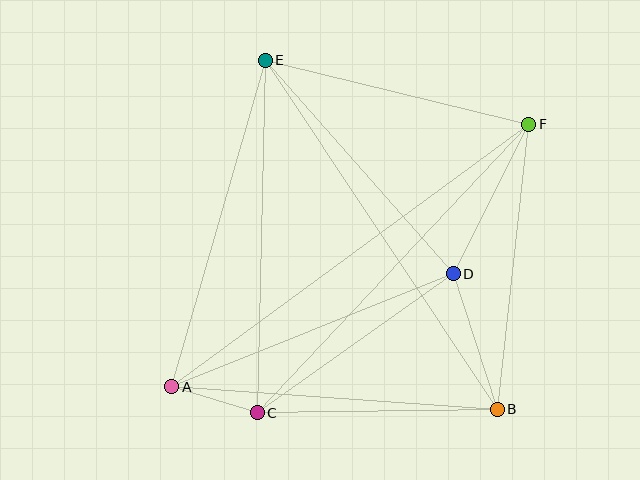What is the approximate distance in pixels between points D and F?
The distance between D and F is approximately 167 pixels.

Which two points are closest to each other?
Points A and C are closest to each other.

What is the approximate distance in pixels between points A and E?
The distance between A and E is approximately 340 pixels.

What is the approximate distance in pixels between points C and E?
The distance between C and E is approximately 353 pixels.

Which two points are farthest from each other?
Points A and F are farthest from each other.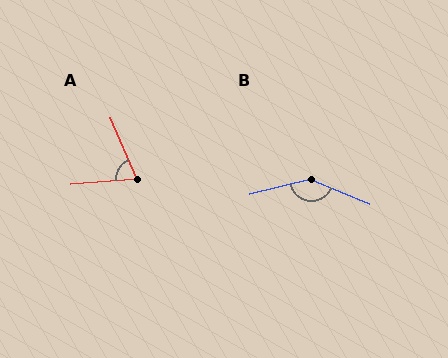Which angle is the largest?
B, at approximately 143 degrees.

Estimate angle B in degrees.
Approximately 143 degrees.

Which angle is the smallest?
A, at approximately 71 degrees.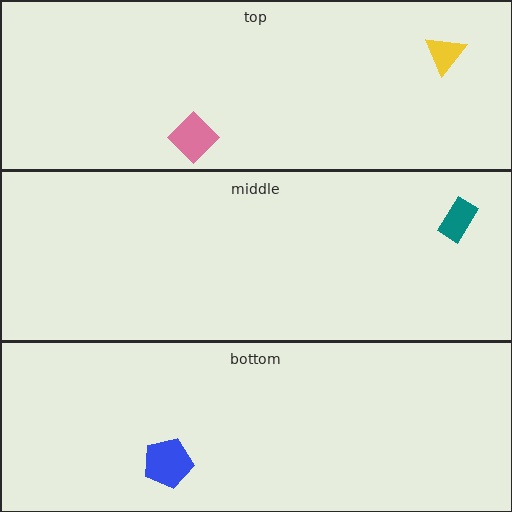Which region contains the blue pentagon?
The bottom region.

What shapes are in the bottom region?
The blue pentagon.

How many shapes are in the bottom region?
1.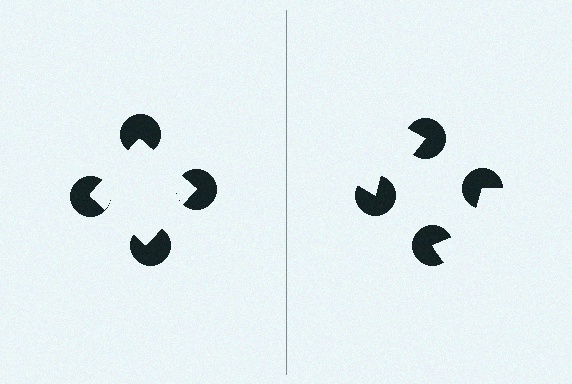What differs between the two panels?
The pac-man discs are positioned identically on both sides; only the wedge orientations differ. On the left they align to a square; on the right they are misaligned.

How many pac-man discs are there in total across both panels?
8 — 4 on each side.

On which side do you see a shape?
An illusory square appears on the left side. On the right side the wedge cuts are rotated, so no coherent shape forms.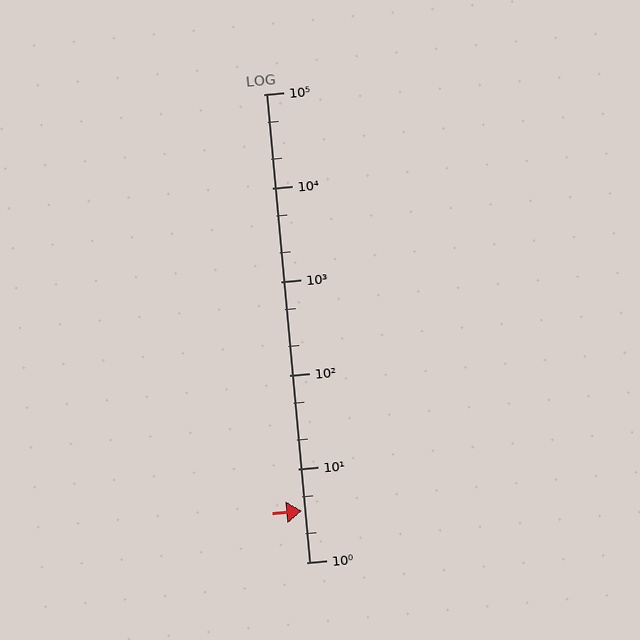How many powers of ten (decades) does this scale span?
The scale spans 5 decades, from 1 to 100000.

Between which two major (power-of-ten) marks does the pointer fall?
The pointer is between 1 and 10.